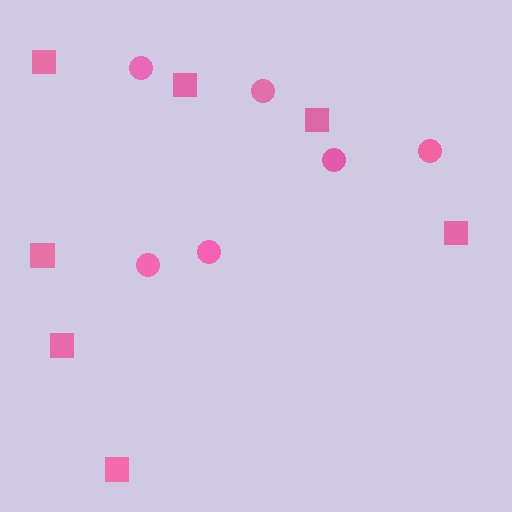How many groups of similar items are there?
There are 2 groups: one group of squares (7) and one group of circles (6).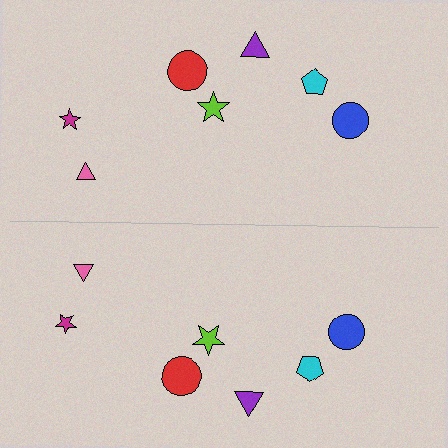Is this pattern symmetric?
Yes, this pattern has bilateral (reflection) symmetry.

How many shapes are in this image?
There are 14 shapes in this image.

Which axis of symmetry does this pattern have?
The pattern has a horizontal axis of symmetry running through the center of the image.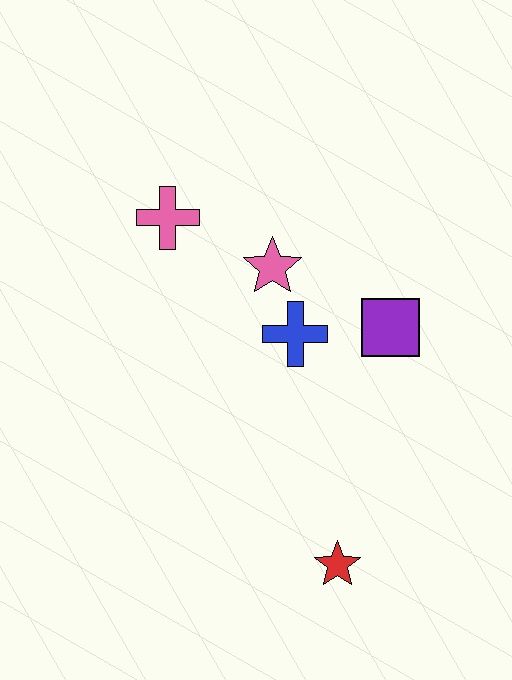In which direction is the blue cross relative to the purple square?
The blue cross is to the left of the purple square.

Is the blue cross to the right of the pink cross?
Yes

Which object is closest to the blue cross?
The pink star is closest to the blue cross.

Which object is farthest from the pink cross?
The red star is farthest from the pink cross.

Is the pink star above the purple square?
Yes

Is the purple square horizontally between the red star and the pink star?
No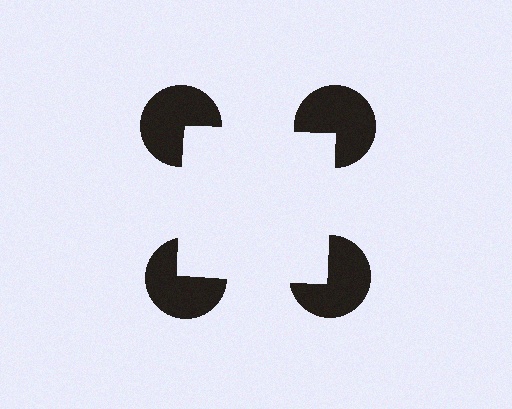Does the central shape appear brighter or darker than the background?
It typically appears slightly brighter than the background, even though no actual brightness change is drawn.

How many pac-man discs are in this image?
There are 4 — one at each vertex of the illusory square.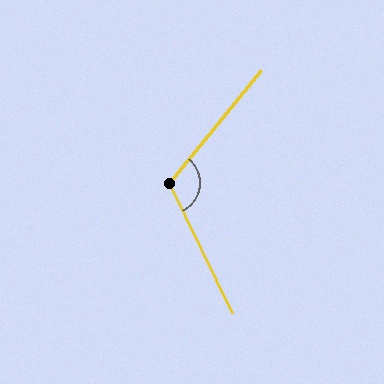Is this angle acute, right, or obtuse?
It is obtuse.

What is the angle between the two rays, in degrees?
Approximately 115 degrees.